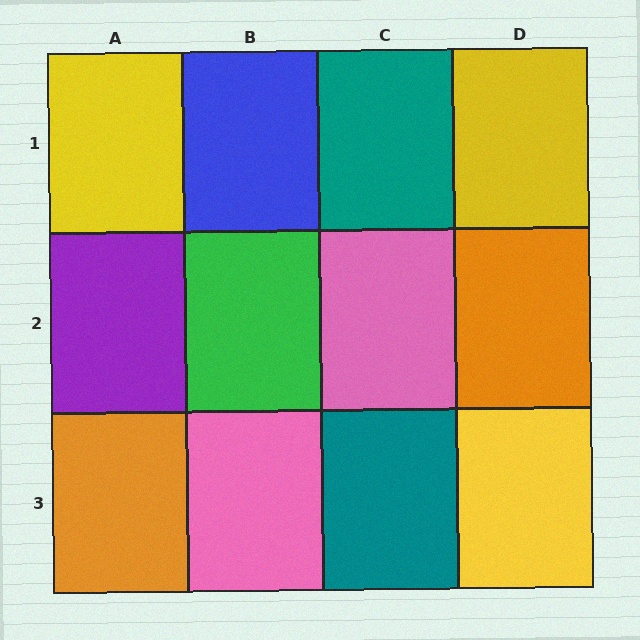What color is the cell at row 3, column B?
Pink.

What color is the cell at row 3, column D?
Yellow.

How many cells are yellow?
3 cells are yellow.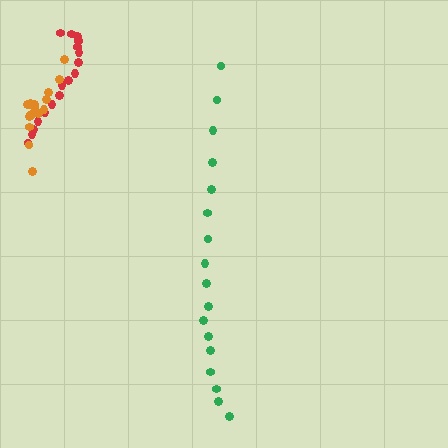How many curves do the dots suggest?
There are 3 distinct paths.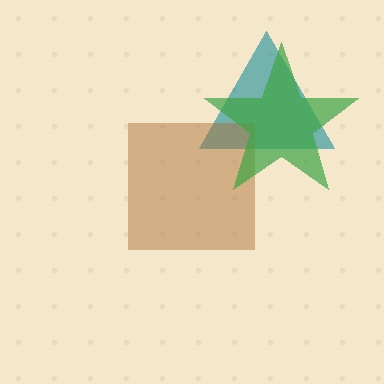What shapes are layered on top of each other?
The layered shapes are: a teal triangle, a brown square, a green star.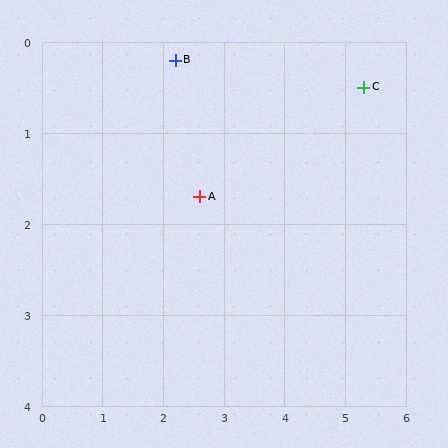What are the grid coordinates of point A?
Point A is at approximately (2.6, 1.7).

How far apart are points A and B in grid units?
Points A and B are about 1.6 grid units apart.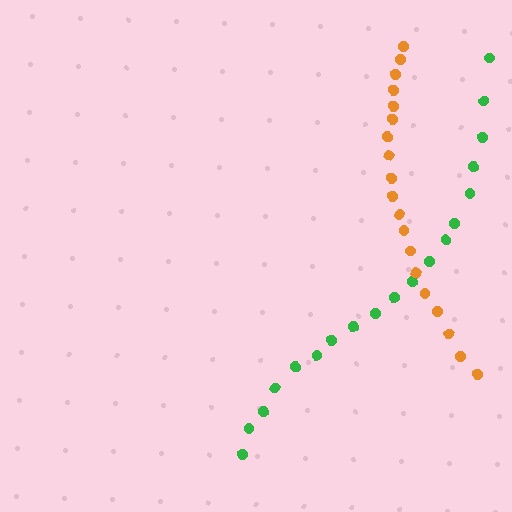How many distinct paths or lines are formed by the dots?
There are 2 distinct paths.